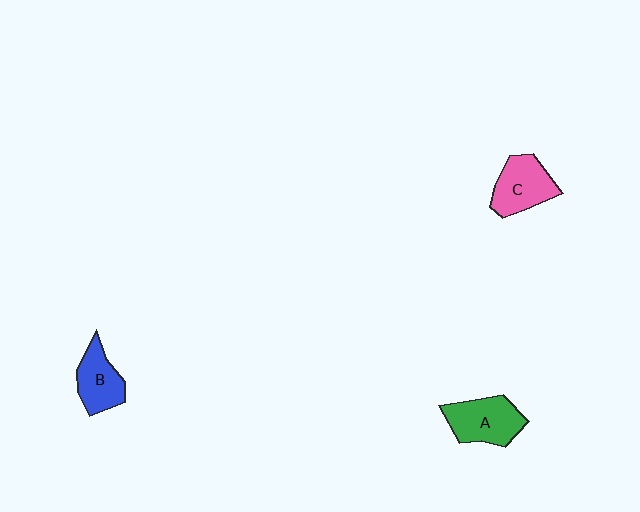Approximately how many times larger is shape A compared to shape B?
Approximately 1.3 times.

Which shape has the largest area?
Shape A (green).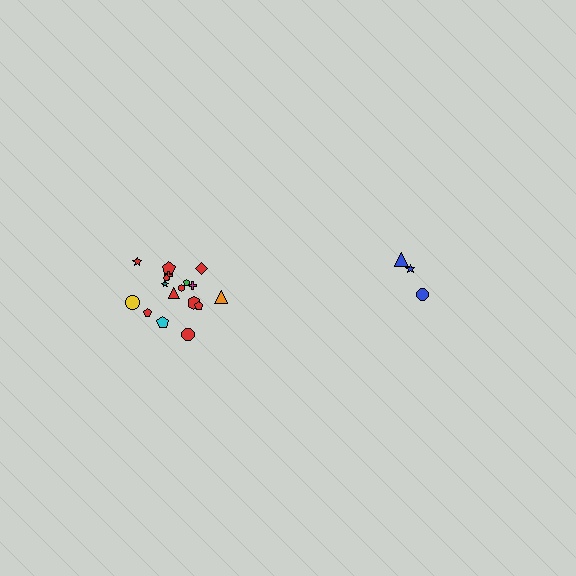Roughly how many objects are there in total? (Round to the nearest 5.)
Roughly 20 objects in total.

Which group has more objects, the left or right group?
The left group.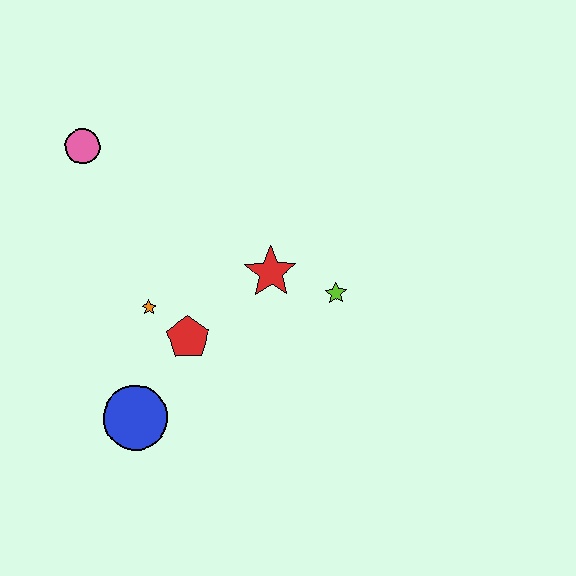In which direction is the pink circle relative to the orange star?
The pink circle is above the orange star.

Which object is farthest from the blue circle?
The pink circle is farthest from the blue circle.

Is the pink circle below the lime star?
No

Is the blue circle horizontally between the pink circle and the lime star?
Yes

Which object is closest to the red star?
The lime star is closest to the red star.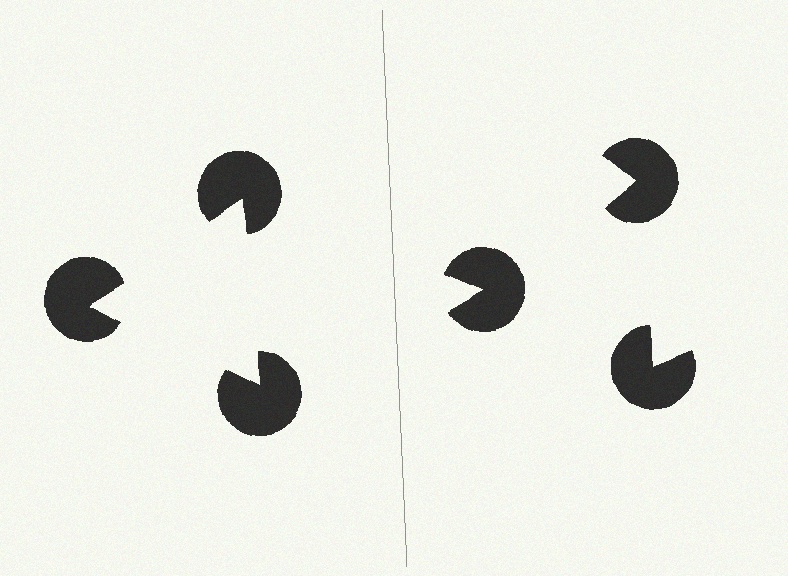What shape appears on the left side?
An illusory triangle.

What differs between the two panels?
The pac-man discs are positioned identically on both sides; only the wedge orientations differ. On the left they align to a triangle; on the right they are misaligned.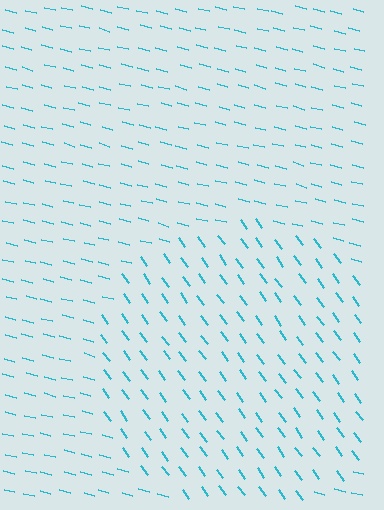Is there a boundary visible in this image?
Yes, there is a texture boundary formed by a change in line orientation.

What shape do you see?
I see a circle.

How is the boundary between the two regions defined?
The boundary is defined purely by a change in line orientation (approximately 39 degrees difference). All lines are the same color and thickness.